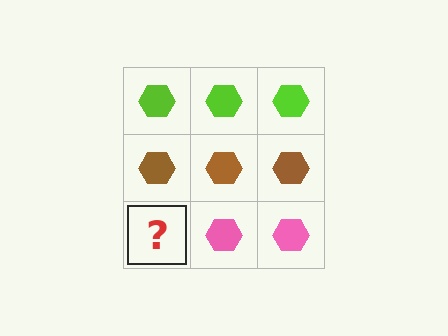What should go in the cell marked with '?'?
The missing cell should contain a pink hexagon.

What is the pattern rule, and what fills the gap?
The rule is that each row has a consistent color. The gap should be filled with a pink hexagon.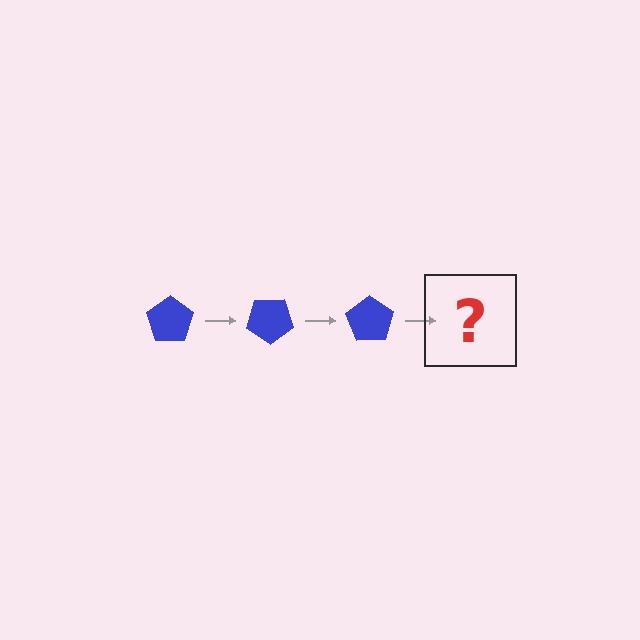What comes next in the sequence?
The next element should be a blue pentagon rotated 105 degrees.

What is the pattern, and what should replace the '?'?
The pattern is that the pentagon rotates 35 degrees each step. The '?' should be a blue pentagon rotated 105 degrees.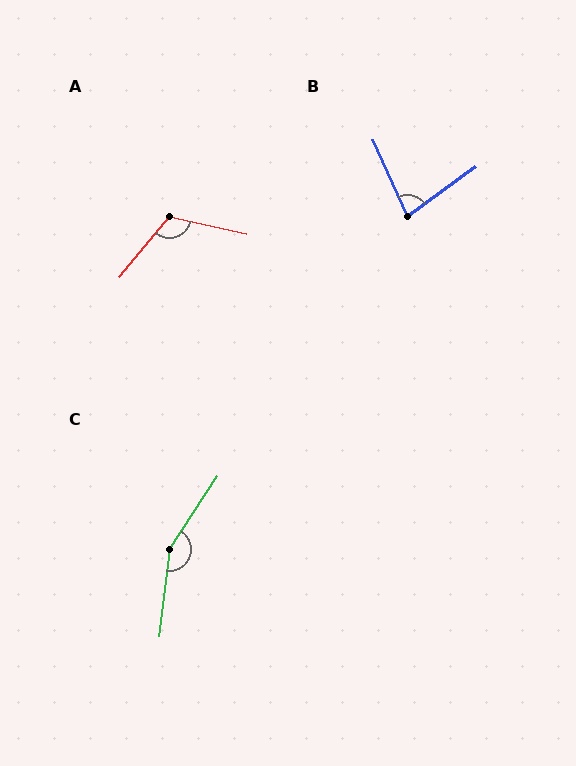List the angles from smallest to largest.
B (78°), A (118°), C (153°).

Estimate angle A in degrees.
Approximately 118 degrees.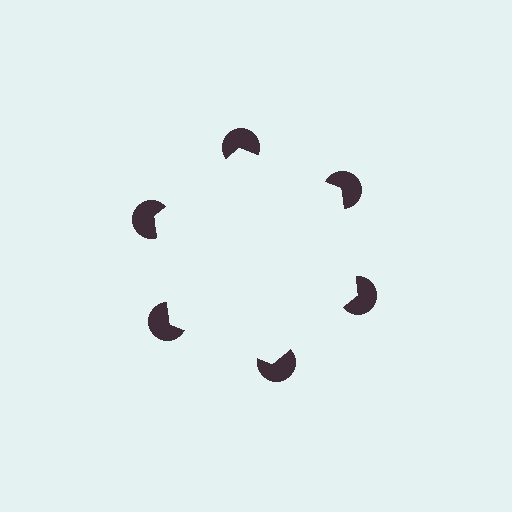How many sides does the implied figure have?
6 sides.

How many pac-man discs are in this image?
There are 6 — one at each vertex of the illusory hexagon.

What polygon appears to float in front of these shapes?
An illusory hexagon — its edges are inferred from the aligned wedge cuts in the pac-man discs, not physically drawn.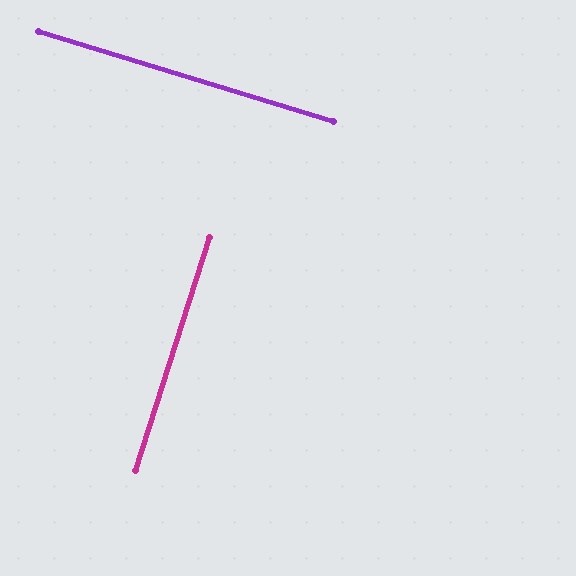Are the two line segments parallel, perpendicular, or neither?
Perpendicular — they meet at approximately 89°.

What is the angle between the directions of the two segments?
Approximately 89 degrees.